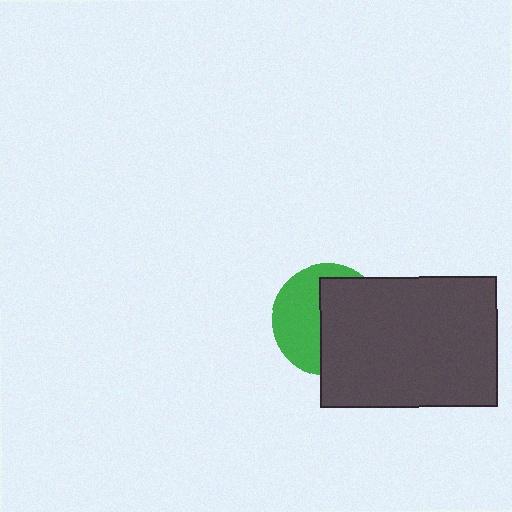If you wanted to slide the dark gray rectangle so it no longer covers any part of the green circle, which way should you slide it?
Slide it right — that is the most direct way to separate the two shapes.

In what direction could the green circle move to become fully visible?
The green circle could move left. That would shift it out from behind the dark gray rectangle entirely.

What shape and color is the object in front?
The object in front is a dark gray rectangle.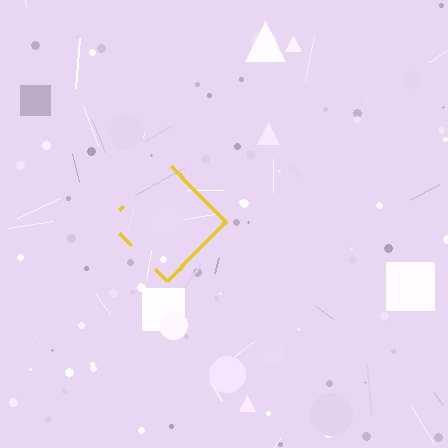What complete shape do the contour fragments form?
The contour fragments form a diamond.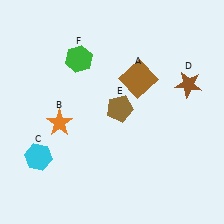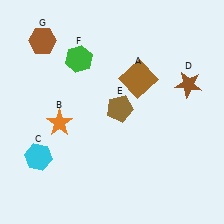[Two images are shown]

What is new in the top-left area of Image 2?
A brown hexagon (G) was added in the top-left area of Image 2.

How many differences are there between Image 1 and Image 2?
There is 1 difference between the two images.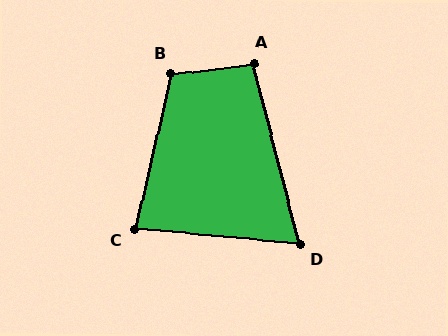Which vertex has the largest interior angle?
B, at approximately 110 degrees.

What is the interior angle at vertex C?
Approximately 82 degrees (acute).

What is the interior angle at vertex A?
Approximately 98 degrees (obtuse).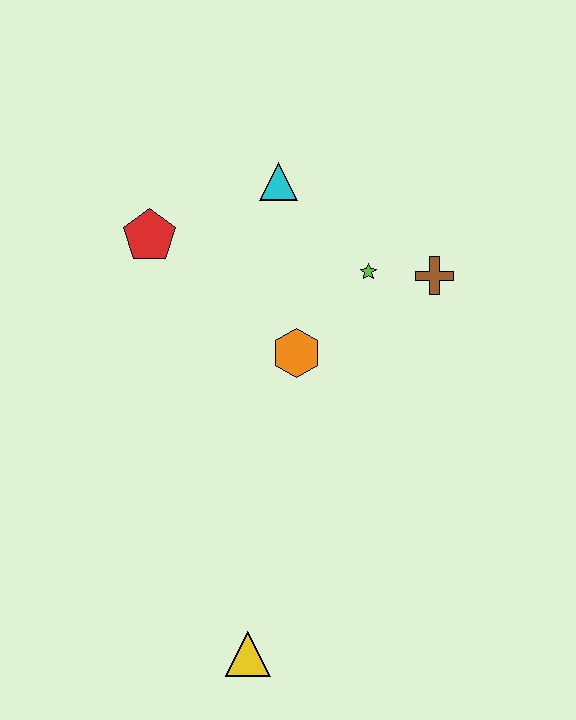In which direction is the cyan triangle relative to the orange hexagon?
The cyan triangle is above the orange hexagon.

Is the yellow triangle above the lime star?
No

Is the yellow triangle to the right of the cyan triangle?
No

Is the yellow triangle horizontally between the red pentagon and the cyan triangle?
Yes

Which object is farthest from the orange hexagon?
The yellow triangle is farthest from the orange hexagon.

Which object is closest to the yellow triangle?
The orange hexagon is closest to the yellow triangle.